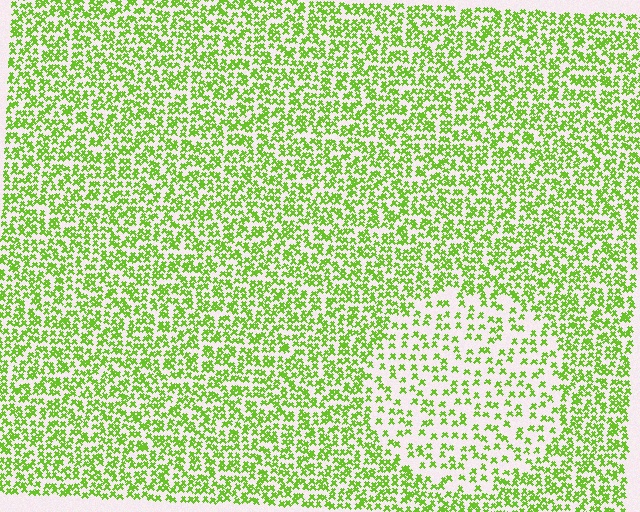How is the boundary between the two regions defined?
The boundary is defined by a change in element density (approximately 2.1x ratio). All elements are the same color, size, and shape.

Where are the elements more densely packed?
The elements are more densely packed outside the circle boundary.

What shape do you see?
I see a circle.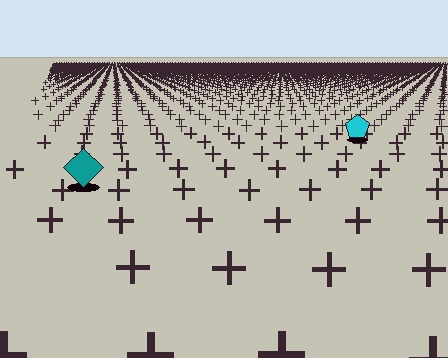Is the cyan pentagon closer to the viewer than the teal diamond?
No. The teal diamond is closer — you can tell from the texture gradient: the ground texture is coarser near it.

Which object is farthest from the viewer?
The cyan pentagon is farthest from the viewer. It appears smaller and the ground texture around it is denser.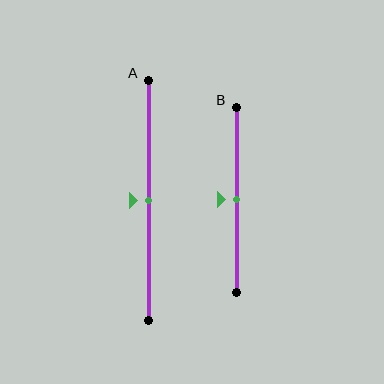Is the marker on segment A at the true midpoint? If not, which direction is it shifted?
Yes, the marker on segment A is at the true midpoint.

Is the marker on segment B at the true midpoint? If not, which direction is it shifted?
Yes, the marker on segment B is at the true midpoint.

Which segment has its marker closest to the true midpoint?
Segment A has its marker closest to the true midpoint.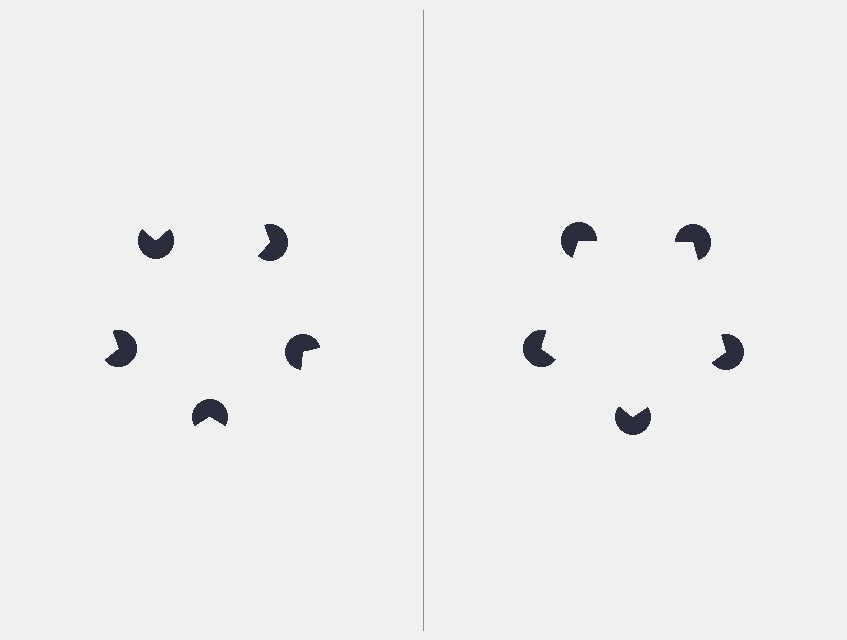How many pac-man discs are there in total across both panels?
10 — 5 on each side.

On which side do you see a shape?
An illusory pentagon appears on the right side. On the left side the wedge cuts are rotated, so no coherent shape forms.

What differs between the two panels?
The pac-man discs are positioned identically on both sides; only the wedge orientations differ. On the right they align to a pentagon; on the left they are misaligned.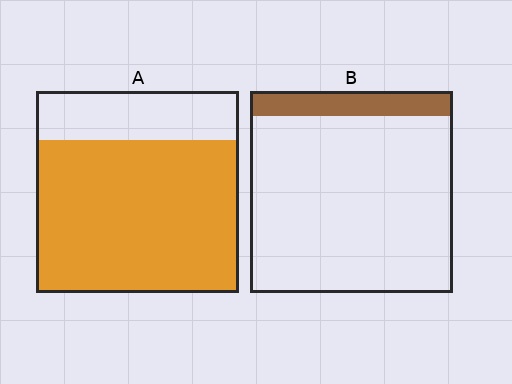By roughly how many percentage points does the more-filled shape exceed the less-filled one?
By roughly 65 percentage points (A over B).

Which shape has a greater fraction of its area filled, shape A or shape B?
Shape A.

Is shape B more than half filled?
No.